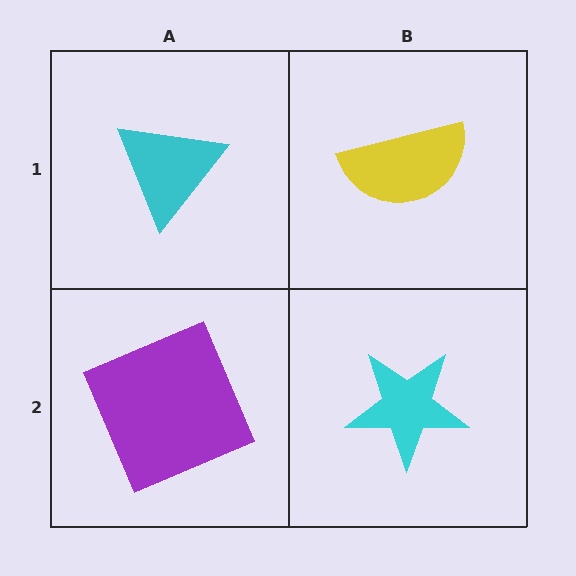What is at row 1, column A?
A cyan triangle.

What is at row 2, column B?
A cyan star.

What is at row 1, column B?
A yellow semicircle.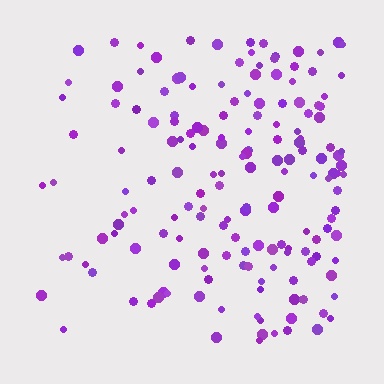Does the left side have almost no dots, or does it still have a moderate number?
Still a moderate number, just noticeably fewer than the right.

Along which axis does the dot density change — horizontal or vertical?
Horizontal.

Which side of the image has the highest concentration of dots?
The right.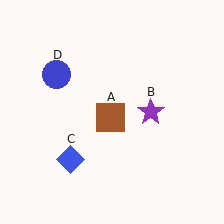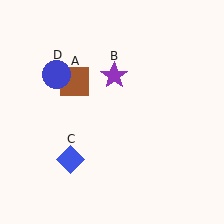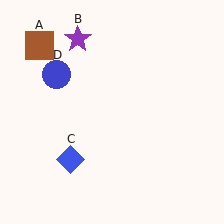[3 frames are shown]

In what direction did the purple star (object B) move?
The purple star (object B) moved up and to the left.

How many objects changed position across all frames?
2 objects changed position: brown square (object A), purple star (object B).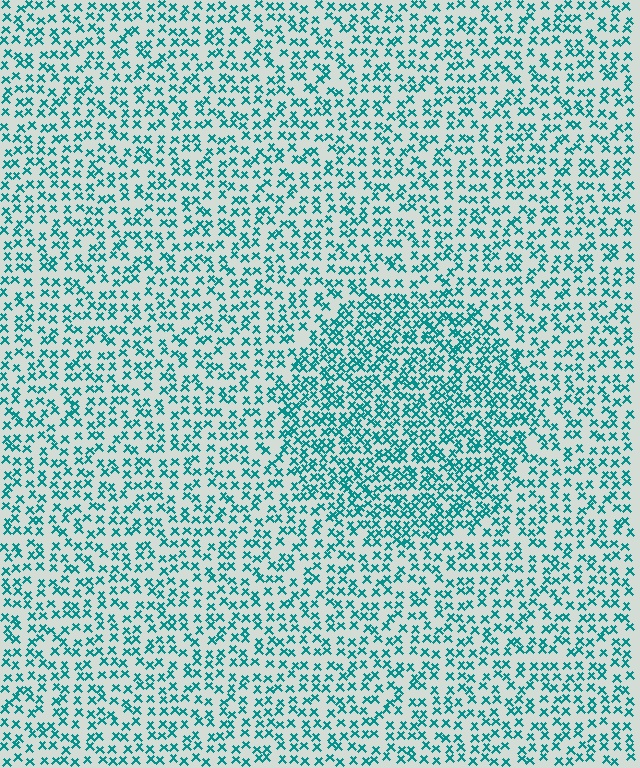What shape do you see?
I see a circle.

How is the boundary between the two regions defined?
The boundary is defined by a change in element density (approximately 1.7x ratio). All elements are the same color, size, and shape.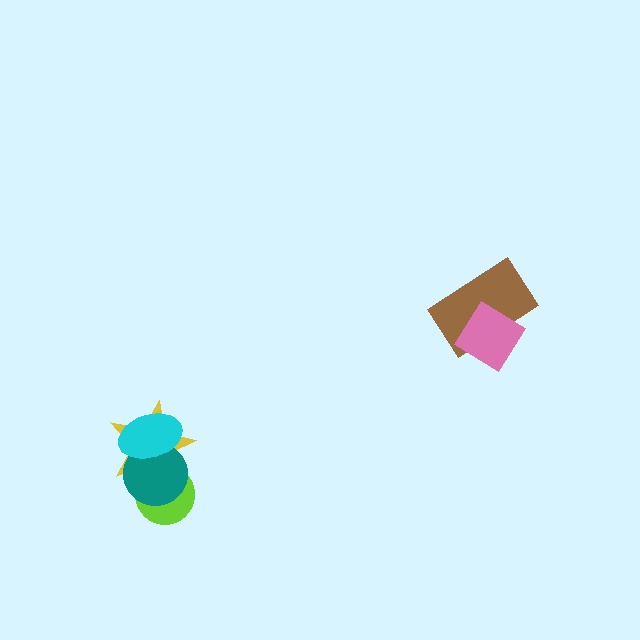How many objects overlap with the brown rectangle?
1 object overlaps with the brown rectangle.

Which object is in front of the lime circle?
The teal circle is in front of the lime circle.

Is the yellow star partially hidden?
Yes, it is partially covered by another shape.